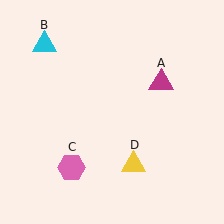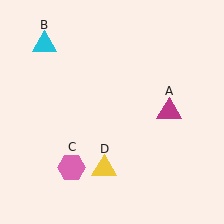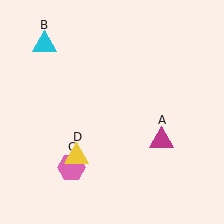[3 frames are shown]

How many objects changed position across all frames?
2 objects changed position: magenta triangle (object A), yellow triangle (object D).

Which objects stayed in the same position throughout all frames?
Cyan triangle (object B) and pink hexagon (object C) remained stationary.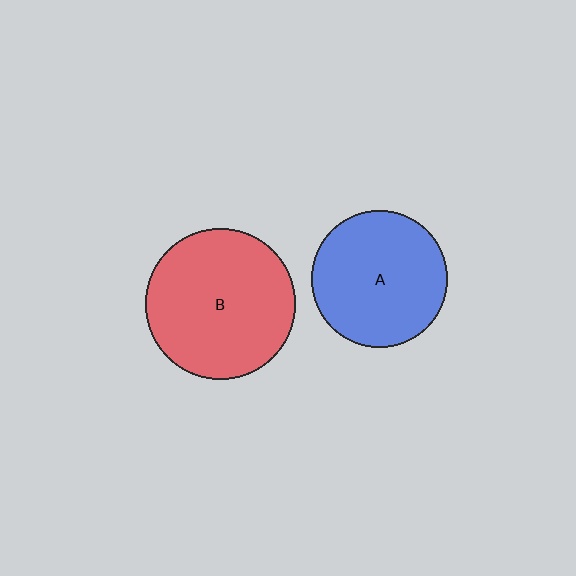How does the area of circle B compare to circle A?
Approximately 1.2 times.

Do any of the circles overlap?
No, none of the circles overlap.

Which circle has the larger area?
Circle B (red).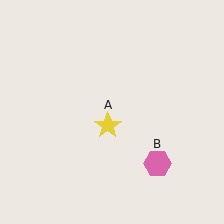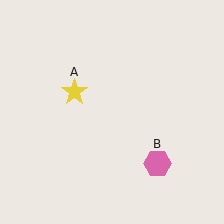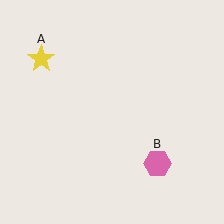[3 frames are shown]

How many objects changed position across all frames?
1 object changed position: yellow star (object A).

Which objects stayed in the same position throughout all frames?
Pink hexagon (object B) remained stationary.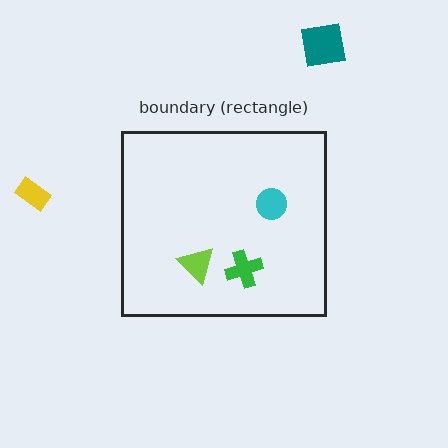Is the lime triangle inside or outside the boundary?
Inside.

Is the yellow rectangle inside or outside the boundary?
Outside.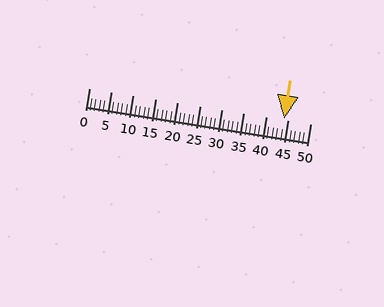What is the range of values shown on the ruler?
The ruler shows values from 0 to 50.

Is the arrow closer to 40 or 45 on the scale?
The arrow is closer to 45.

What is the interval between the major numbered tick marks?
The major tick marks are spaced 5 units apart.